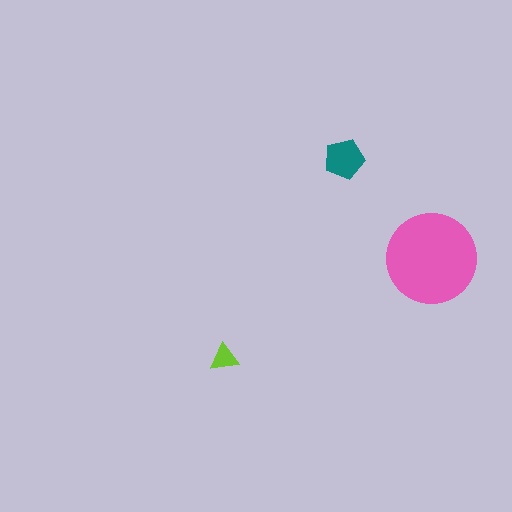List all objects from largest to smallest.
The pink circle, the teal pentagon, the lime triangle.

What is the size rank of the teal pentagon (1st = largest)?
2nd.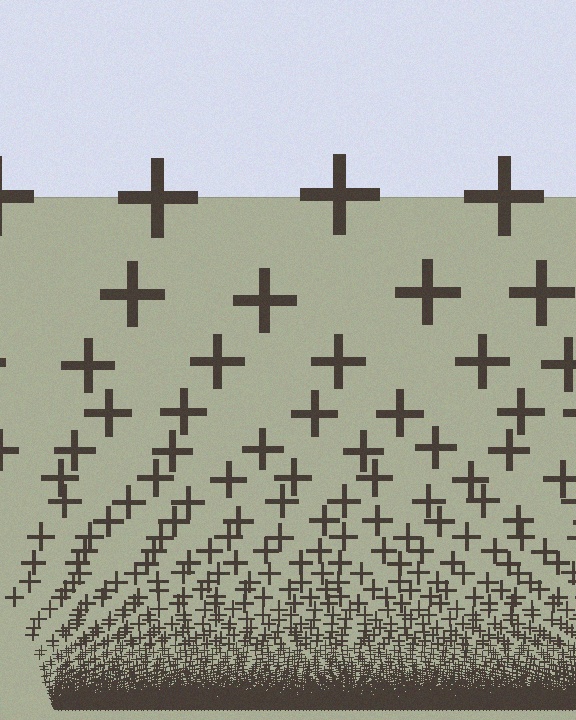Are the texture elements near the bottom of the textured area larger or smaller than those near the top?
Smaller. The gradient is inverted — elements near the bottom are smaller and denser.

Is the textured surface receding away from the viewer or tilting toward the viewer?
The surface appears to tilt toward the viewer. Texture elements get larger and sparser toward the top.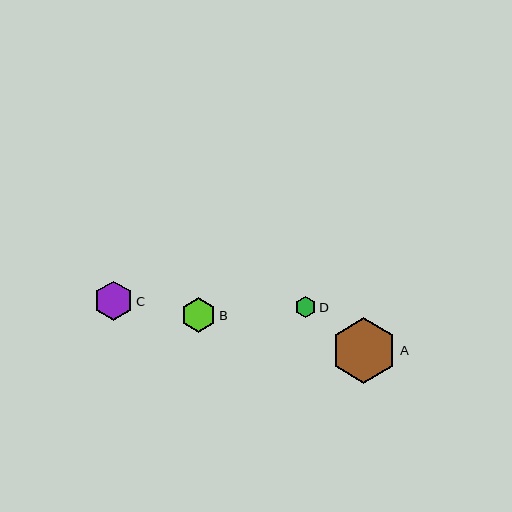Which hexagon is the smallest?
Hexagon D is the smallest with a size of approximately 20 pixels.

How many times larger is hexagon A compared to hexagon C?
Hexagon A is approximately 1.7 times the size of hexagon C.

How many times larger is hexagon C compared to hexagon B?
Hexagon C is approximately 1.1 times the size of hexagon B.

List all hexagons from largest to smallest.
From largest to smallest: A, C, B, D.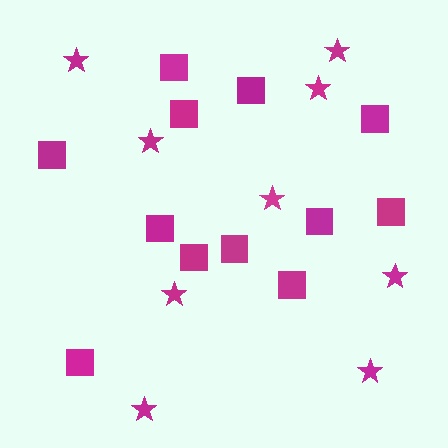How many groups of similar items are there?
There are 2 groups: one group of stars (9) and one group of squares (12).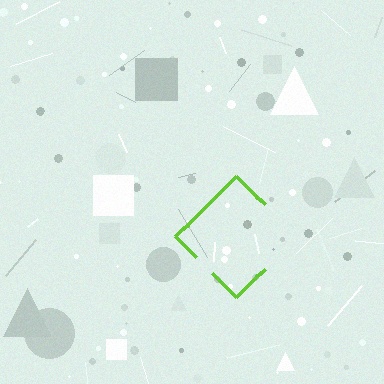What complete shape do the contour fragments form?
The contour fragments form a diamond.